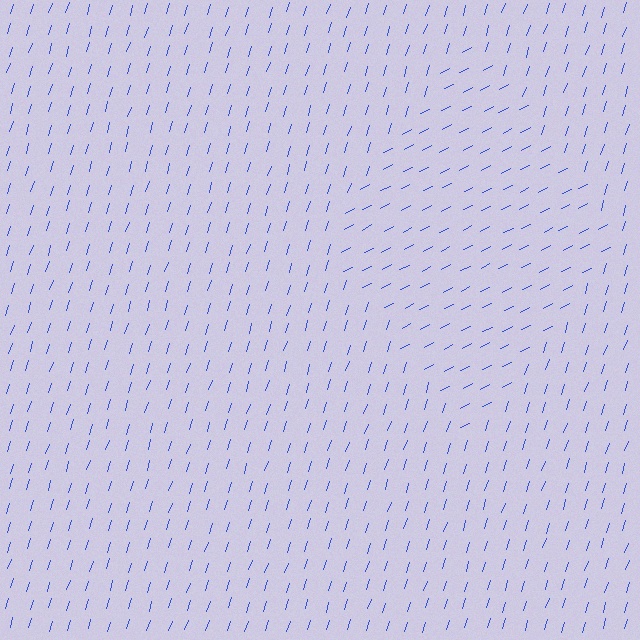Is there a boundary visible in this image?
Yes, there is a texture boundary formed by a change in line orientation.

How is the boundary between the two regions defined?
The boundary is defined purely by a change in line orientation (approximately 45 degrees difference). All lines are the same color and thickness.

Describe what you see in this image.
The image is filled with small blue line segments. A diamond region in the image has lines oriented differently from the surrounding lines, creating a visible texture boundary.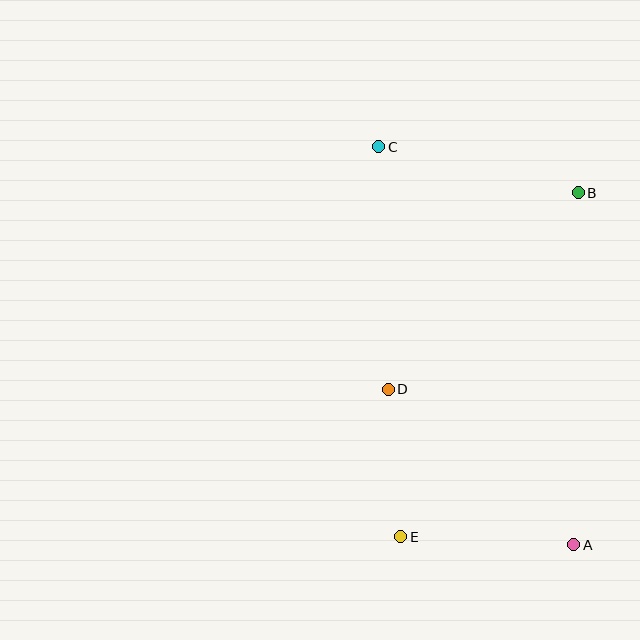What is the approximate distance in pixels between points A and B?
The distance between A and B is approximately 352 pixels.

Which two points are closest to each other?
Points D and E are closest to each other.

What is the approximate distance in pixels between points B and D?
The distance between B and D is approximately 274 pixels.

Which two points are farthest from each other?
Points A and C are farthest from each other.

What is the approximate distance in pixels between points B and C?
The distance between B and C is approximately 205 pixels.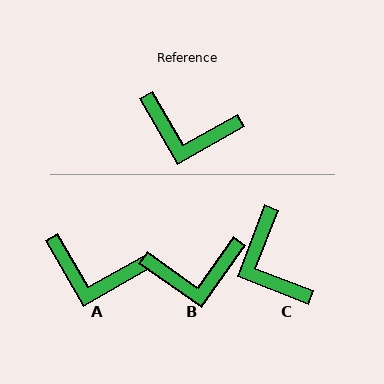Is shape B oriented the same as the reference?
No, it is off by about 25 degrees.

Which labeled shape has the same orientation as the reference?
A.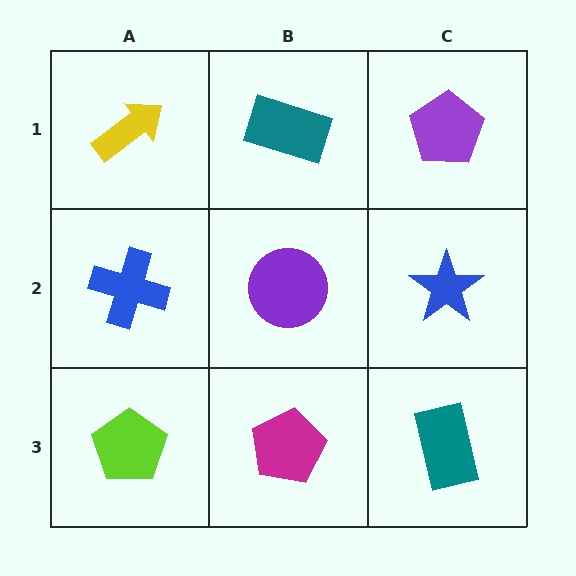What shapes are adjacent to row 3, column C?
A blue star (row 2, column C), a magenta pentagon (row 3, column B).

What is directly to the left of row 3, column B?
A lime pentagon.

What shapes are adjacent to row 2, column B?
A teal rectangle (row 1, column B), a magenta pentagon (row 3, column B), a blue cross (row 2, column A), a blue star (row 2, column C).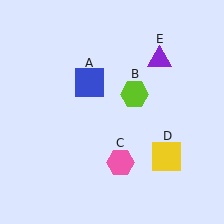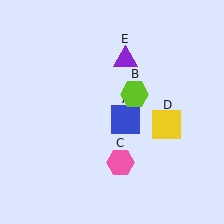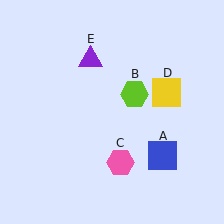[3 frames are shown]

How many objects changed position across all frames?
3 objects changed position: blue square (object A), yellow square (object D), purple triangle (object E).